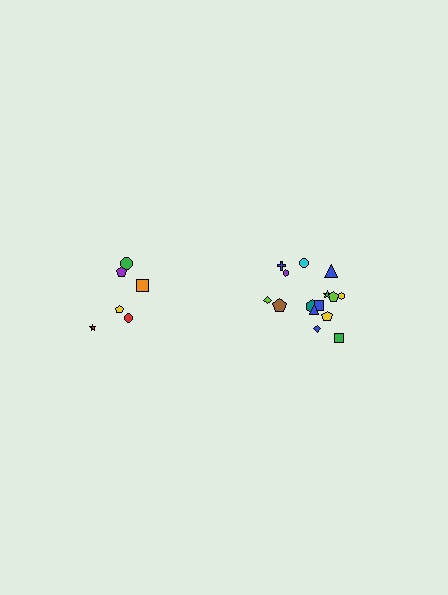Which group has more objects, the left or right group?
The right group.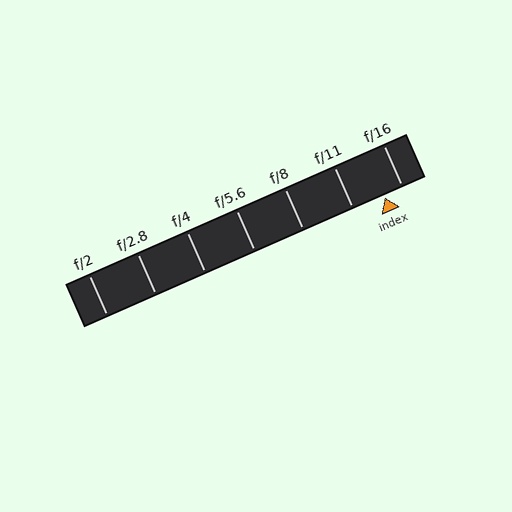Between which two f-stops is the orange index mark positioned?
The index mark is between f/11 and f/16.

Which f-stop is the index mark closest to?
The index mark is closest to f/16.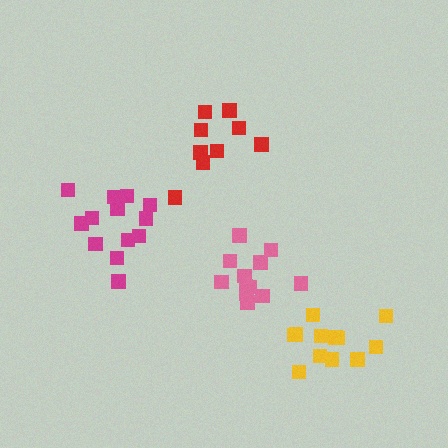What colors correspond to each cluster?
The clusters are colored: yellow, pink, red, magenta.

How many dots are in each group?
Group 1: 12 dots, Group 2: 12 dots, Group 3: 9 dots, Group 4: 13 dots (46 total).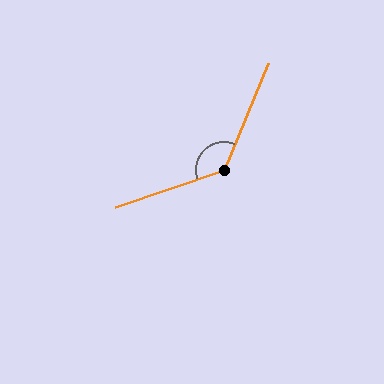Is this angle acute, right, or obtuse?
It is obtuse.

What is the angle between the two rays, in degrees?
Approximately 132 degrees.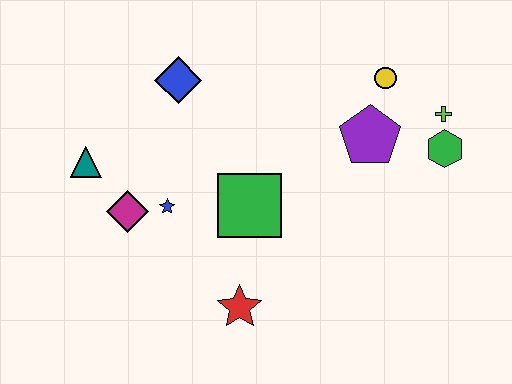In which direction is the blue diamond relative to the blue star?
The blue diamond is above the blue star.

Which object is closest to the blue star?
The magenta diamond is closest to the blue star.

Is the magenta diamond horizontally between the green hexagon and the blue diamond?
No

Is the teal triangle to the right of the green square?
No